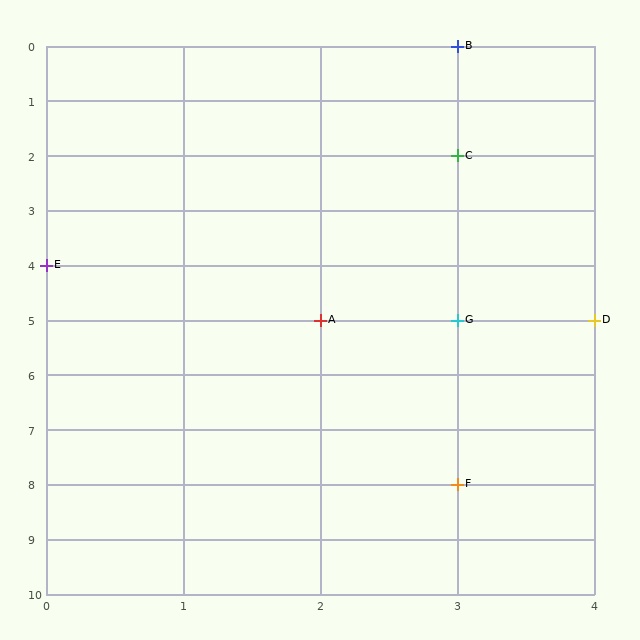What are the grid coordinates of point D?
Point D is at grid coordinates (4, 5).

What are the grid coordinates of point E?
Point E is at grid coordinates (0, 4).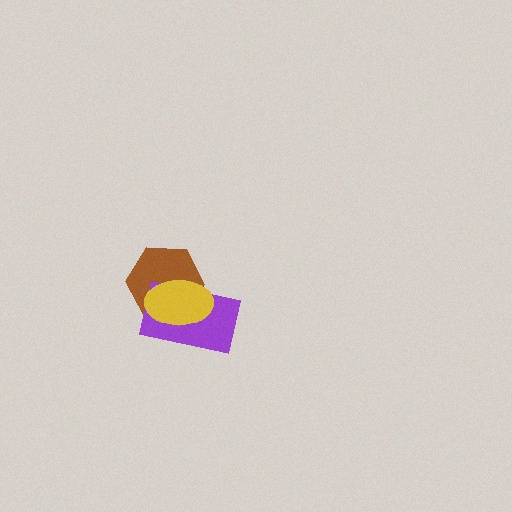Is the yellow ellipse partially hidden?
No, no other shape covers it.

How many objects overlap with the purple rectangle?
2 objects overlap with the purple rectangle.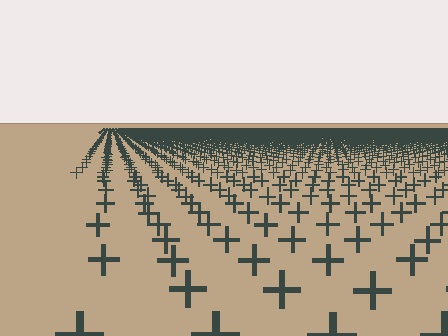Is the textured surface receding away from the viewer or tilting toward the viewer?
The surface is receding away from the viewer. Texture elements get smaller and denser toward the top.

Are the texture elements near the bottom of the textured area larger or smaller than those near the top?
Larger. Near the bottom, elements are closer to the viewer and appear at a bigger on-screen size.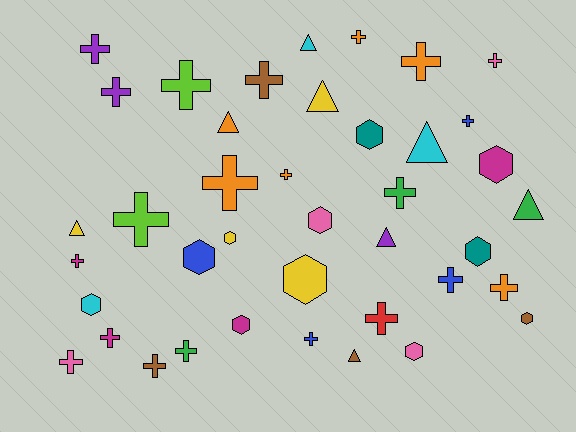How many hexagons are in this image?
There are 11 hexagons.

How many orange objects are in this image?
There are 6 orange objects.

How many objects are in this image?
There are 40 objects.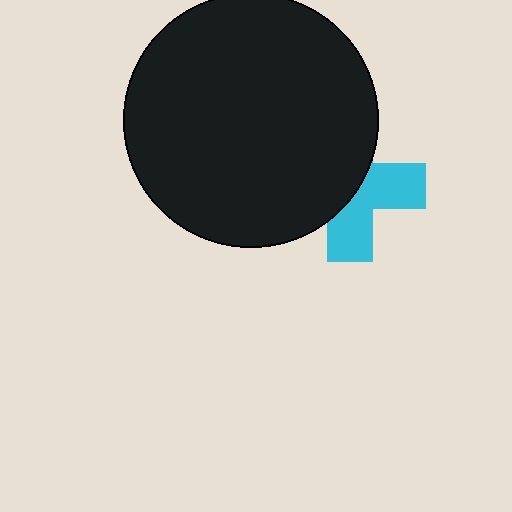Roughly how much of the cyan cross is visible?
A small part of it is visible (roughly 45%).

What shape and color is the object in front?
The object in front is a black circle.